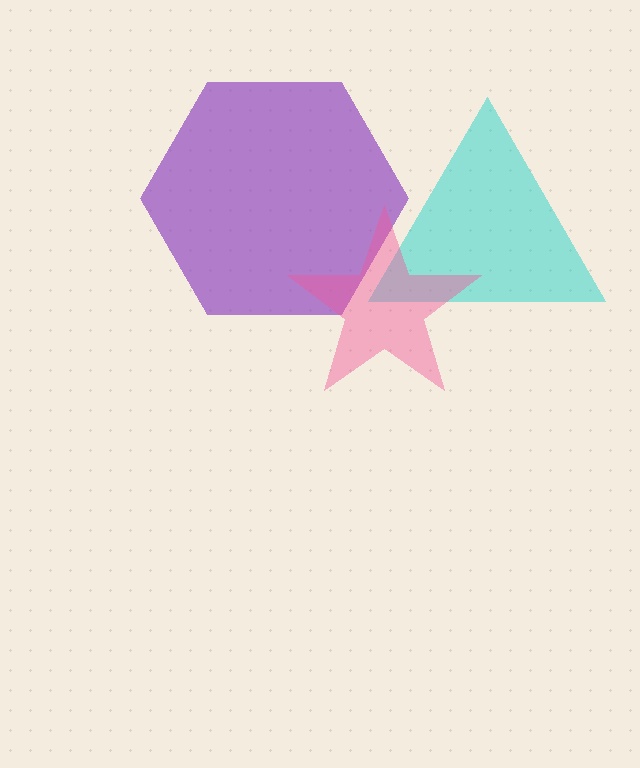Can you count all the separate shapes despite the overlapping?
Yes, there are 3 separate shapes.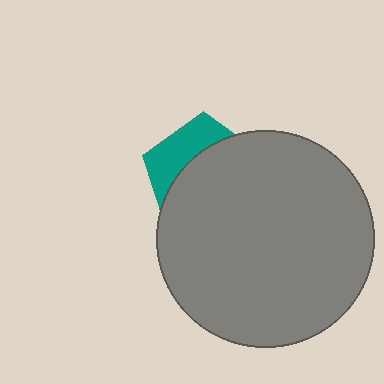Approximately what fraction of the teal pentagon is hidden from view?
Roughly 68% of the teal pentagon is hidden behind the gray circle.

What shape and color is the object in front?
The object in front is a gray circle.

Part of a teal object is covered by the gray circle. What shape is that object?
It is a pentagon.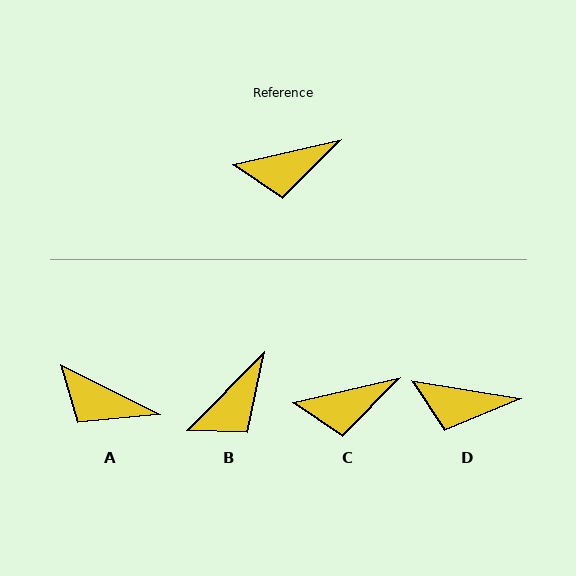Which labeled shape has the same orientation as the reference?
C.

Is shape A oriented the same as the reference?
No, it is off by about 40 degrees.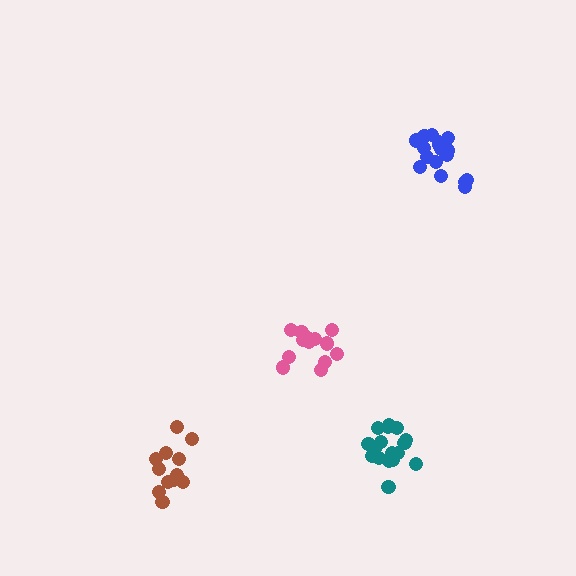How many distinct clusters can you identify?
There are 4 distinct clusters.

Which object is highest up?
The blue cluster is topmost.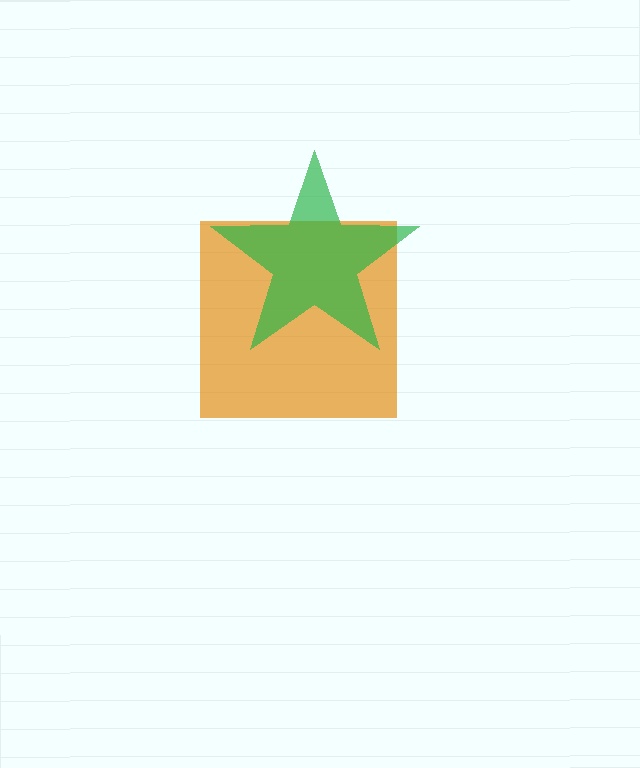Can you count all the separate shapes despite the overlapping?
Yes, there are 2 separate shapes.